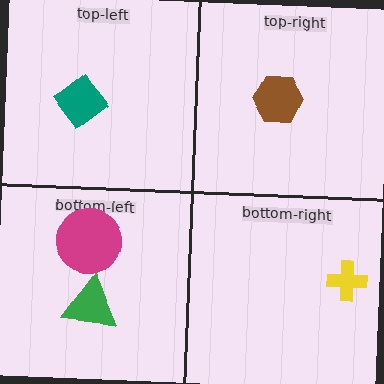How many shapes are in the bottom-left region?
2.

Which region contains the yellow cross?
The bottom-right region.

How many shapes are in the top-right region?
1.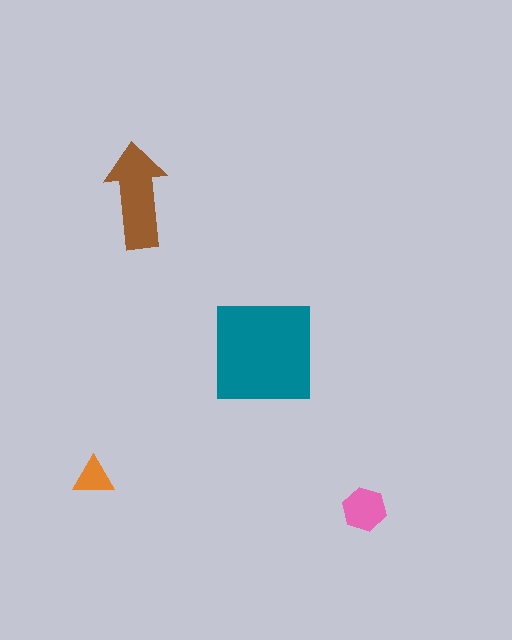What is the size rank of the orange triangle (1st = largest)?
4th.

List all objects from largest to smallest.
The teal square, the brown arrow, the pink hexagon, the orange triangle.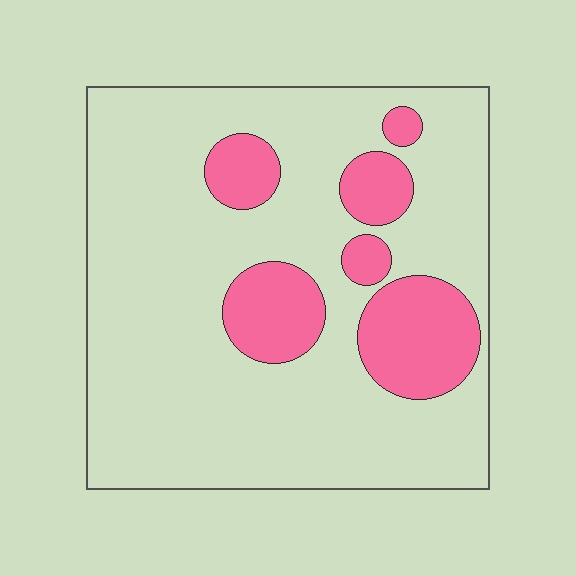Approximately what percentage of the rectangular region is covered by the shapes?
Approximately 20%.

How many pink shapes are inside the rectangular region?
6.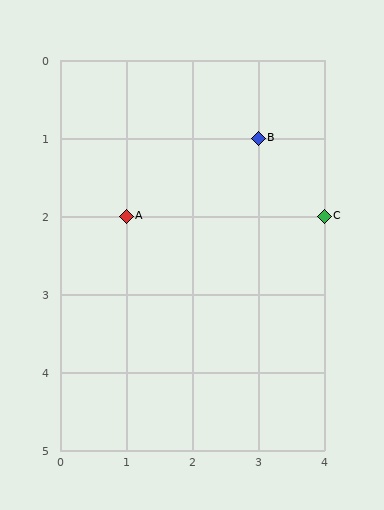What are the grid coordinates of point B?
Point B is at grid coordinates (3, 1).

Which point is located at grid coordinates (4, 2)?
Point C is at (4, 2).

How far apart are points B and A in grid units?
Points B and A are 2 columns and 1 row apart (about 2.2 grid units diagonally).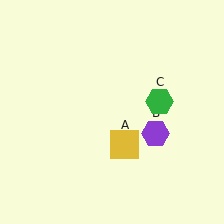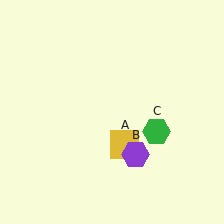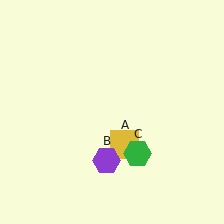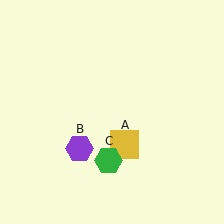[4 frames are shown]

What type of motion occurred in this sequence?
The purple hexagon (object B), green hexagon (object C) rotated clockwise around the center of the scene.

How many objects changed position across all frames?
2 objects changed position: purple hexagon (object B), green hexagon (object C).